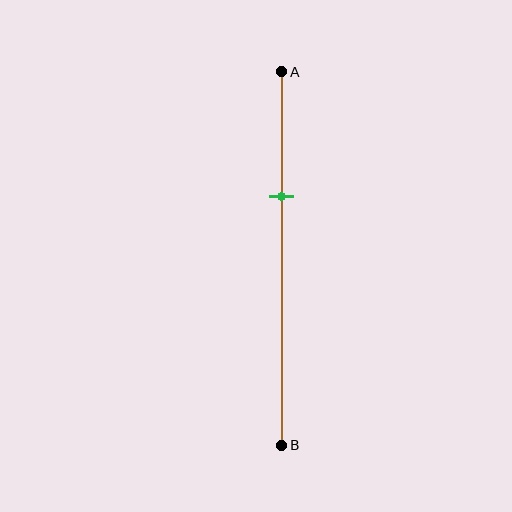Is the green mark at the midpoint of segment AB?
No, the mark is at about 35% from A, not at the 50% midpoint.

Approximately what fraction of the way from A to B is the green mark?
The green mark is approximately 35% of the way from A to B.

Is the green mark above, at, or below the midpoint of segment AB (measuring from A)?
The green mark is above the midpoint of segment AB.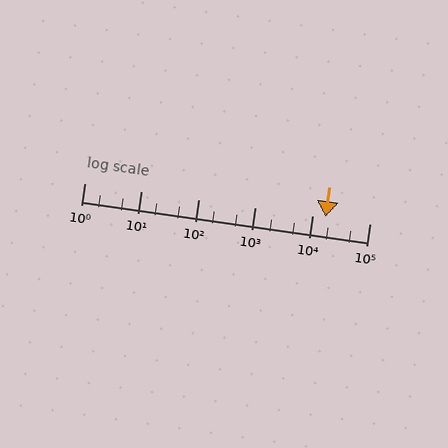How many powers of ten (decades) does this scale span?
The scale spans 5 decades, from 1 to 100000.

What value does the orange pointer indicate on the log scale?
The pointer indicates approximately 17000.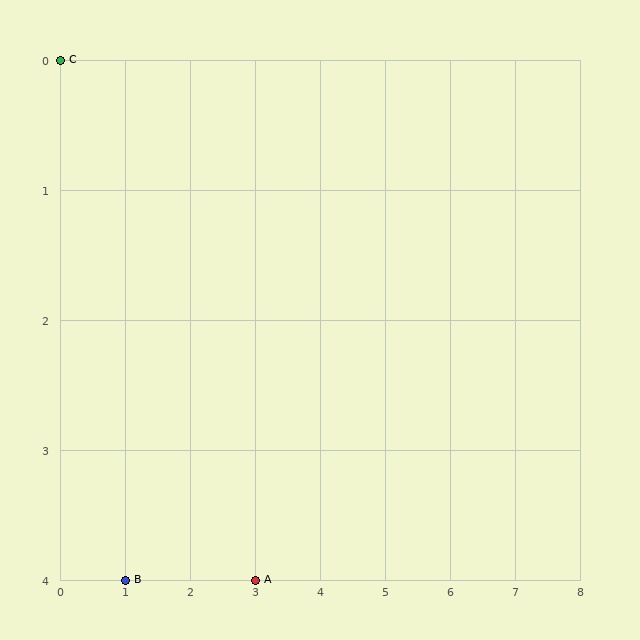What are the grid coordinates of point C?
Point C is at grid coordinates (0, 0).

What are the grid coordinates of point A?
Point A is at grid coordinates (3, 4).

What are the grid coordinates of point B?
Point B is at grid coordinates (1, 4).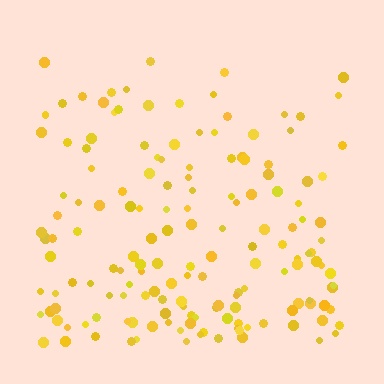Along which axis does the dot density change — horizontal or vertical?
Vertical.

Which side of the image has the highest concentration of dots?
The bottom.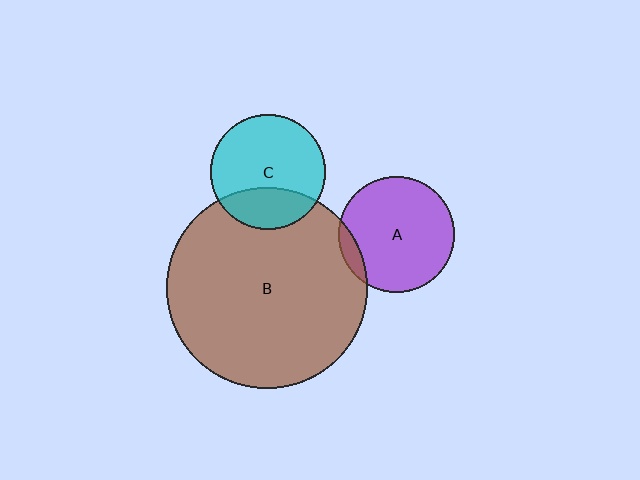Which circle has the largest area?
Circle B (brown).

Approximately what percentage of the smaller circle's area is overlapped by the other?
Approximately 30%.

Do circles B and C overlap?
Yes.